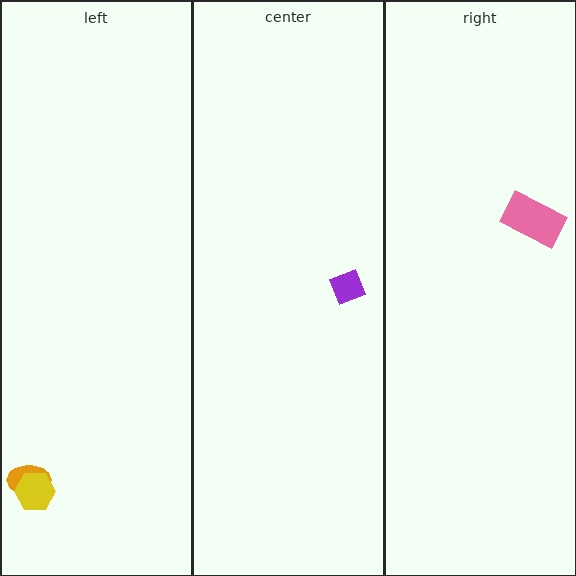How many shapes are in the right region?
1.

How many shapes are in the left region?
2.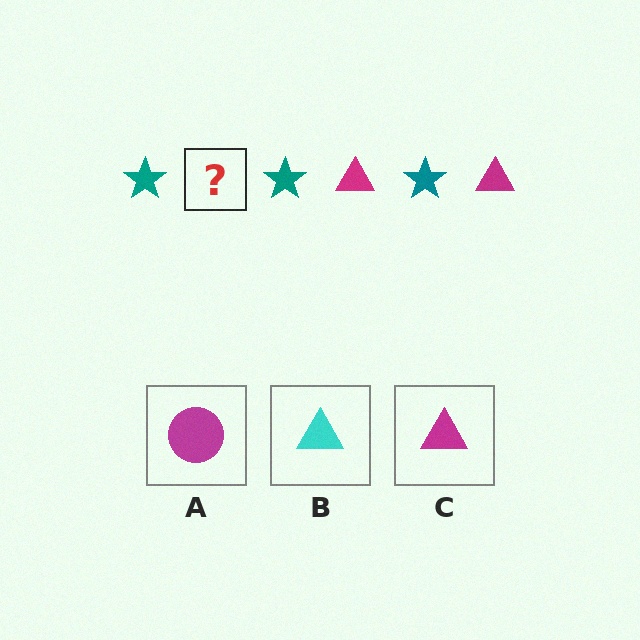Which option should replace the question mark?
Option C.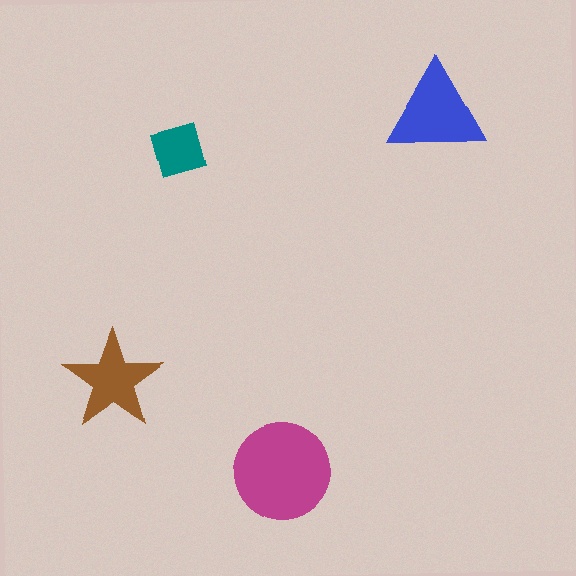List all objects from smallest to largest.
The teal diamond, the brown star, the blue triangle, the magenta circle.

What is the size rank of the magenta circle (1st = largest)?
1st.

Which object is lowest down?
The magenta circle is bottommost.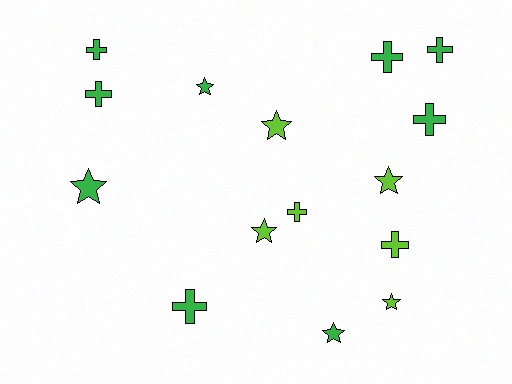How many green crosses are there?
There are 6 green crosses.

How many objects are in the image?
There are 15 objects.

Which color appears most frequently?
Green, with 9 objects.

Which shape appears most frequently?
Cross, with 8 objects.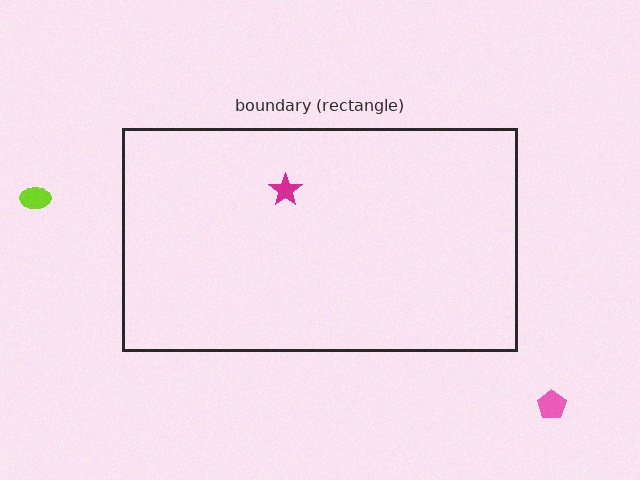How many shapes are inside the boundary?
1 inside, 2 outside.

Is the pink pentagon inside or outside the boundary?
Outside.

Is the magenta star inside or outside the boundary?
Inside.